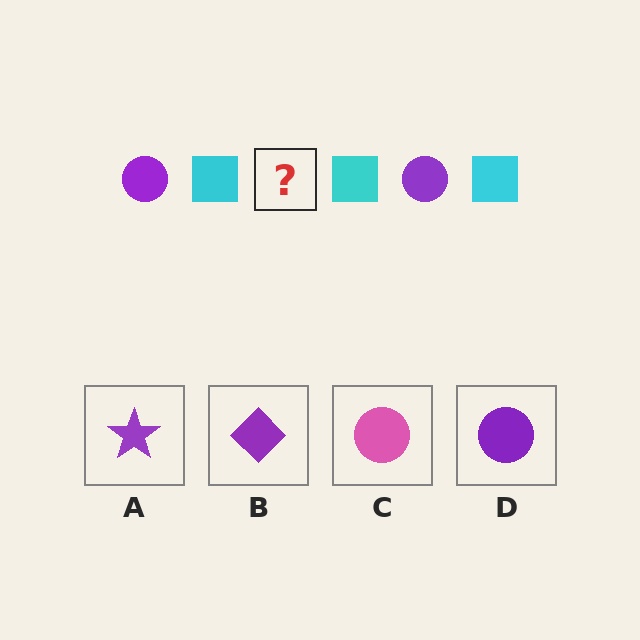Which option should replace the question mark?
Option D.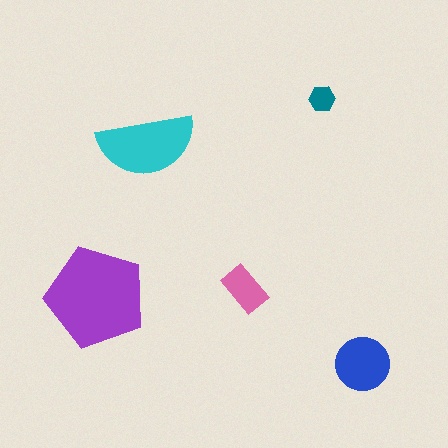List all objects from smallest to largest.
The teal hexagon, the pink rectangle, the blue circle, the cyan semicircle, the purple pentagon.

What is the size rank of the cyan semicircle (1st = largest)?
2nd.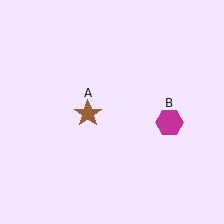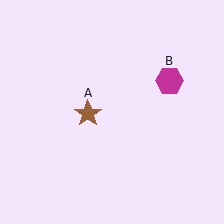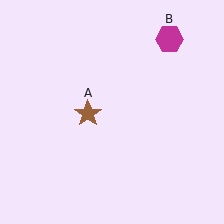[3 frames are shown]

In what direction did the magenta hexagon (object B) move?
The magenta hexagon (object B) moved up.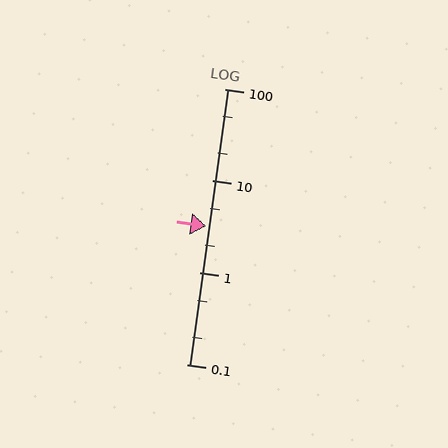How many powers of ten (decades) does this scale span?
The scale spans 3 decades, from 0.1 to 100.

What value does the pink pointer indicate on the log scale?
The pointer indicates approximately 3.2.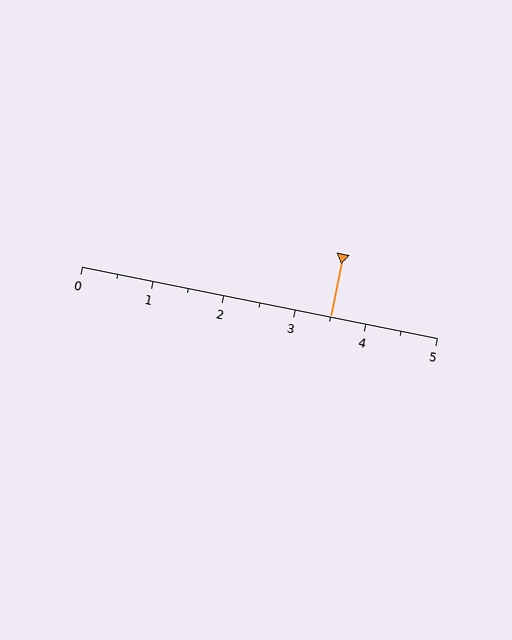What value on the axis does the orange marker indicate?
The marker indicates approximately 3.5.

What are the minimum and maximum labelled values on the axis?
The axis runs from 0 to 5.